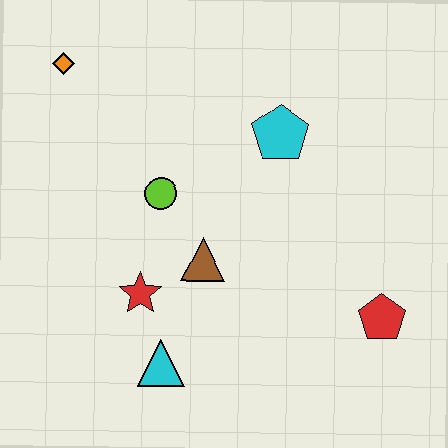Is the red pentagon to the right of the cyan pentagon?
Yes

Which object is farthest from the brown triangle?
The orange diamond is farthest from the brown triangle.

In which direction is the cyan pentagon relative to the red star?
The cyan pentagon is above the red star.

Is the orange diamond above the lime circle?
Yes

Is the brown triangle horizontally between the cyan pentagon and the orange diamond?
Yes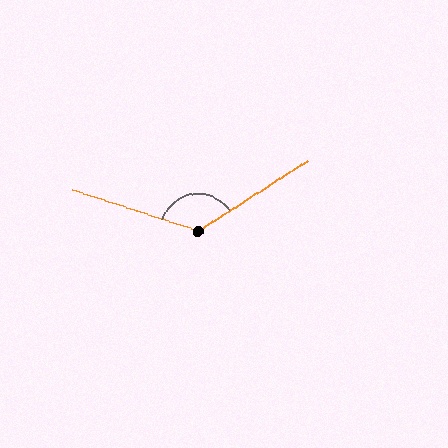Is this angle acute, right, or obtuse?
It is obtuse.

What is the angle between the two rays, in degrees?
Approximately 129 degrees.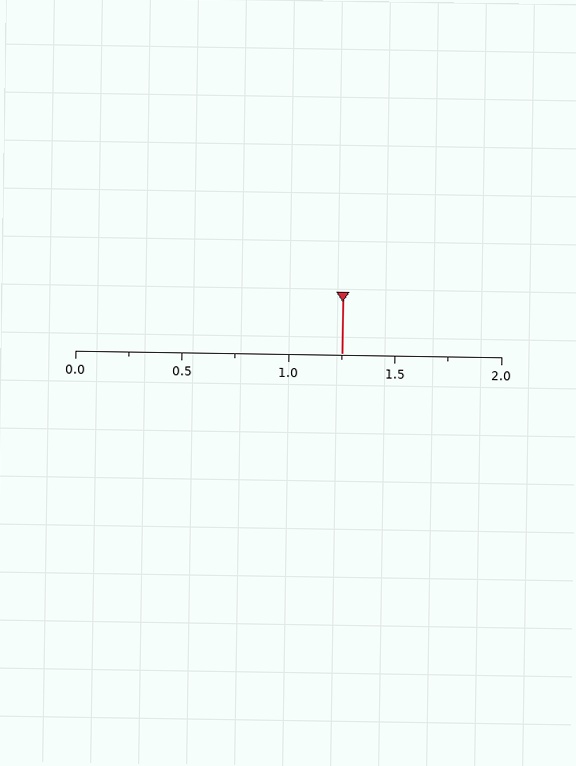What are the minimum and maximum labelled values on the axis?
The axis runs from 0.0 to 2.0.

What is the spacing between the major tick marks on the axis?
The major ticks are spaced 0.5 apart.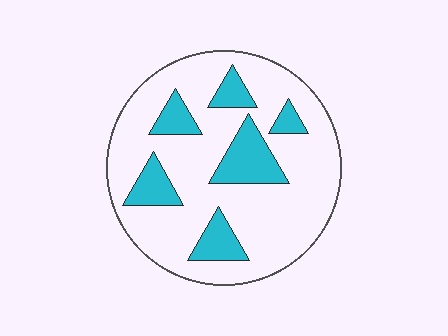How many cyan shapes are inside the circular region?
6.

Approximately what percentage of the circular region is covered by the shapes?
Approximately 20%.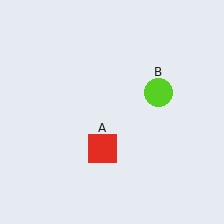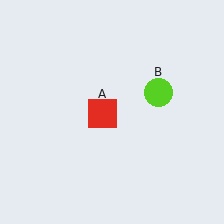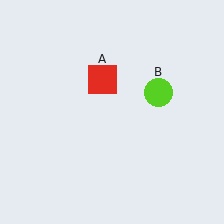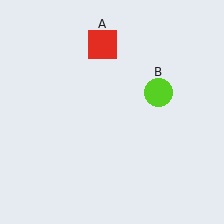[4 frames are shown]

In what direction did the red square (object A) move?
The red square (object A) moved up.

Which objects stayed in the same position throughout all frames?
Lime circle (object B) remained stationary.